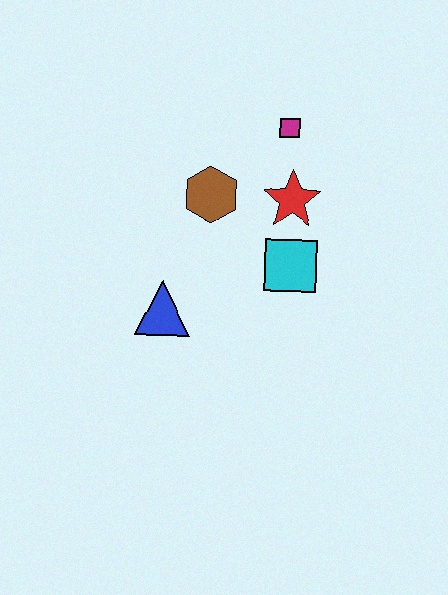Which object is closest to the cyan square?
The red star is closest to the cyan square.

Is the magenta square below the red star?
No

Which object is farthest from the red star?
The blue triangle is farthest from the red star.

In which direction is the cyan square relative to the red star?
The cyan square is below the red star.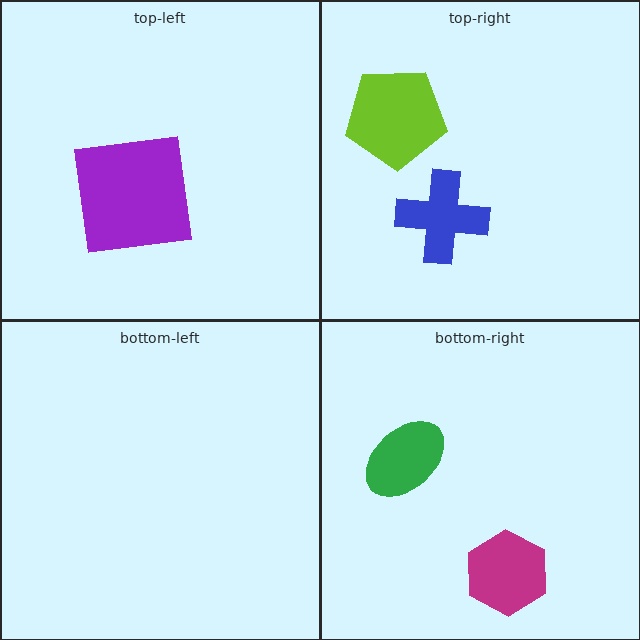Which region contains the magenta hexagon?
The bottom-right region.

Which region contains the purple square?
The top-left region.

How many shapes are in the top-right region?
2.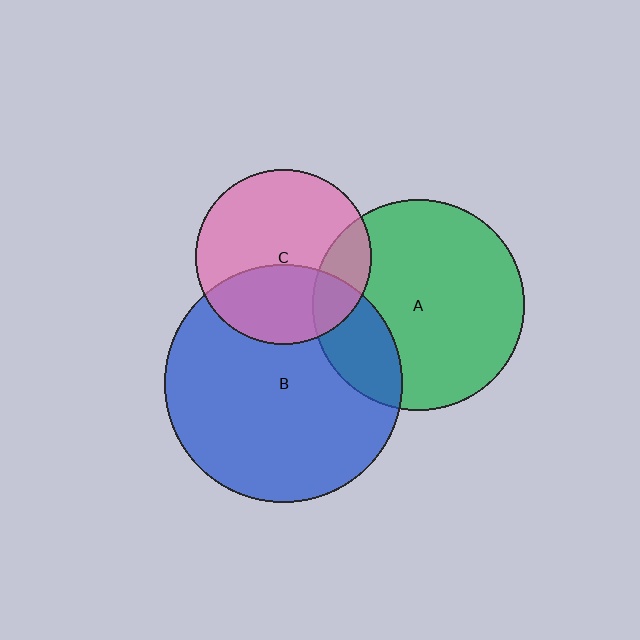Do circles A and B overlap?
Yes.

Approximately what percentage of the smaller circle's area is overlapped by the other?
Approximately 20%.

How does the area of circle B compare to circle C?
Approximately 1.9 times.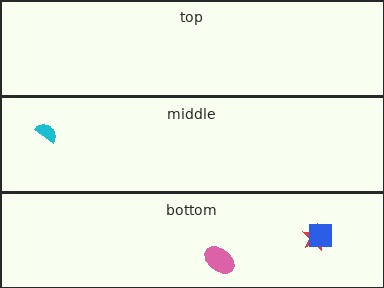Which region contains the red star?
The bottom region.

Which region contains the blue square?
The bottom region.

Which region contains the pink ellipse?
The bottom region.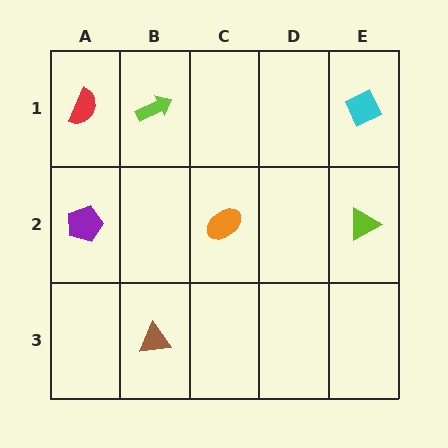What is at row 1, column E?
A cyan diamond.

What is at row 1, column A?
A red semicircle.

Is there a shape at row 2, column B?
No, that cell is empty.